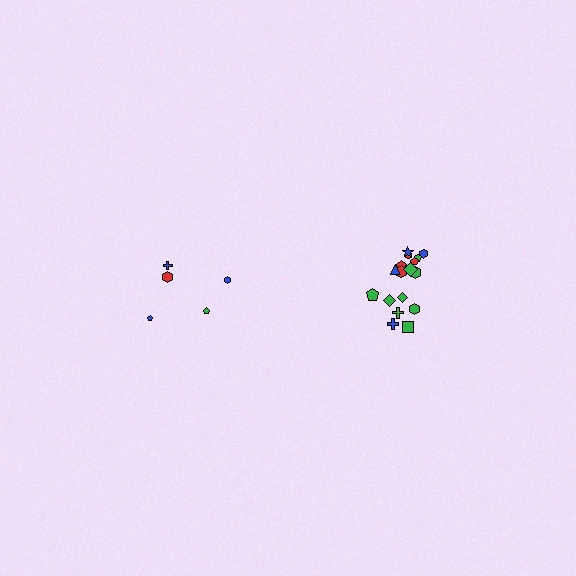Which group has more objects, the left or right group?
The right group.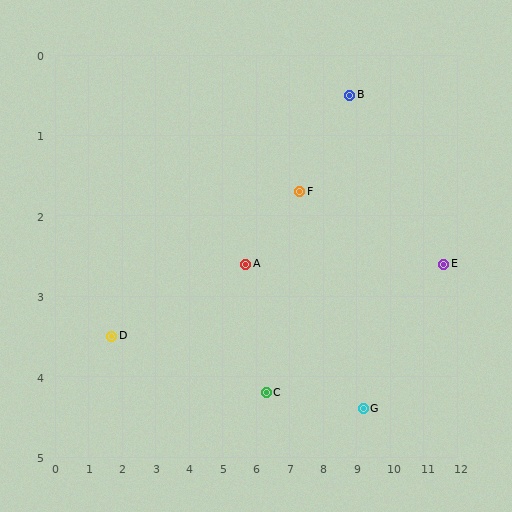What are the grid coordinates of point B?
Point B is at approximately (8.8, 0.5).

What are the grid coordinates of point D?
Point D is at approximately (1.7, 3.5).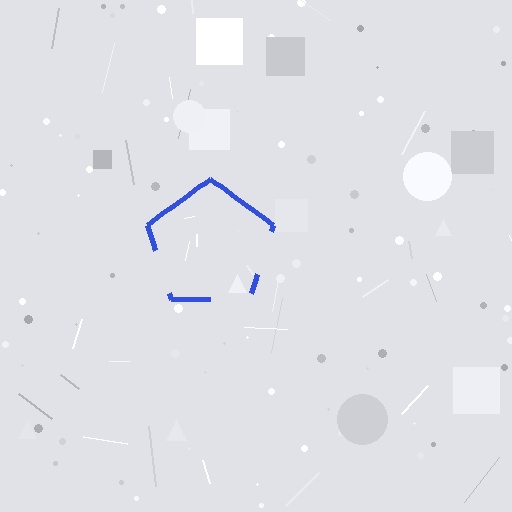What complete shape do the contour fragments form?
The contour fragments form a pentagon.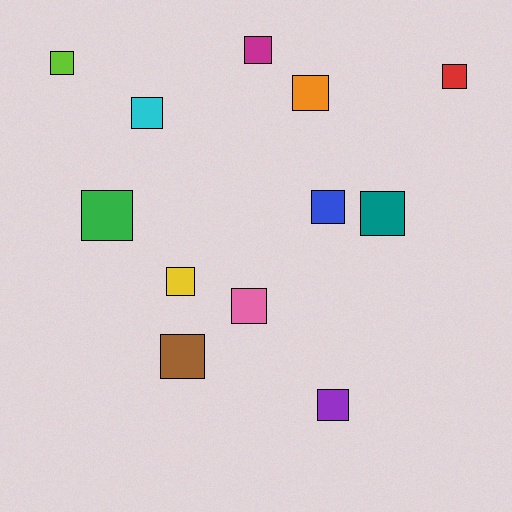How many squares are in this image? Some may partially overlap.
There are 12 squares.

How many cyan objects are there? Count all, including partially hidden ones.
There is 1 cyan object.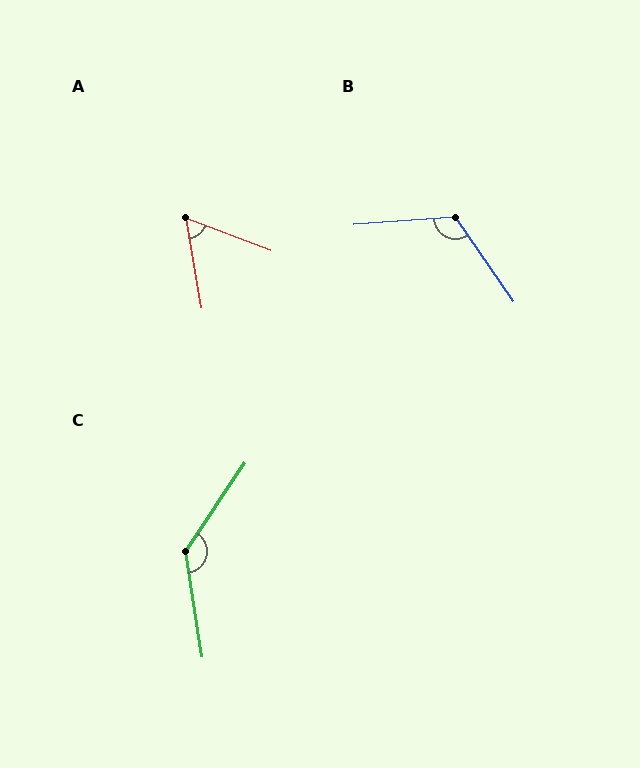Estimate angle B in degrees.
Approximately 120 degrees.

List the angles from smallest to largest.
A (59°), B (120°), C (137°).